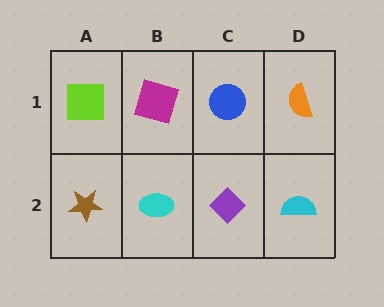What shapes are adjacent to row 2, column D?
An orange semicircle (row 1, column D), a purple diamond (row 2, column C).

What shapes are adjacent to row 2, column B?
A magenta square (row 1, column B), a brown star (row 2, column A), a purple diamond (row 2, column C).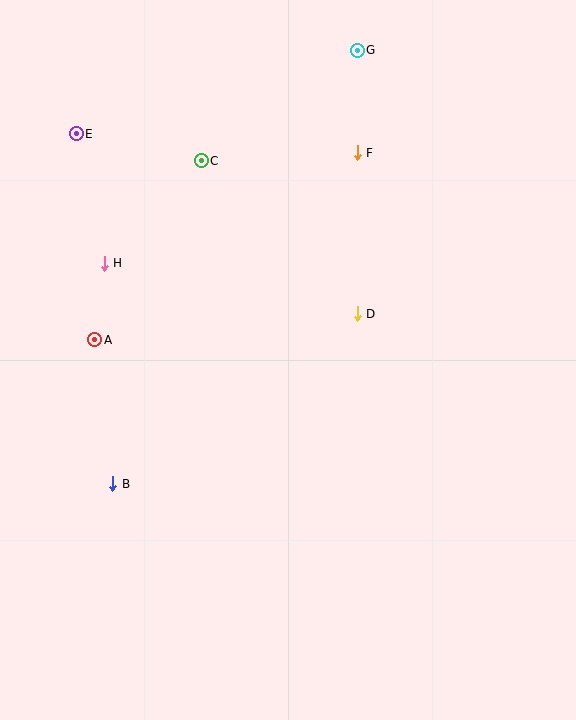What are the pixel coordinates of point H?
Point H is at (104, 263).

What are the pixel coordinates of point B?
Point B is at (113, 484).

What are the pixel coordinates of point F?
Point F is at (357, 153).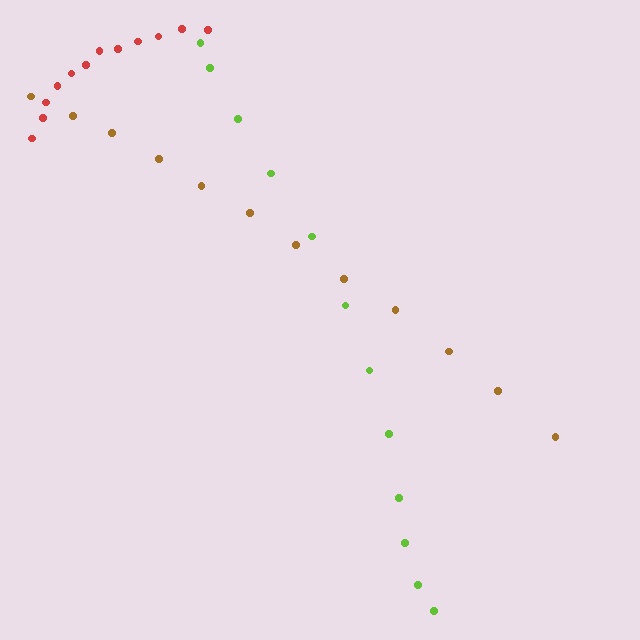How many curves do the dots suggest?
There are 3 distinct paths.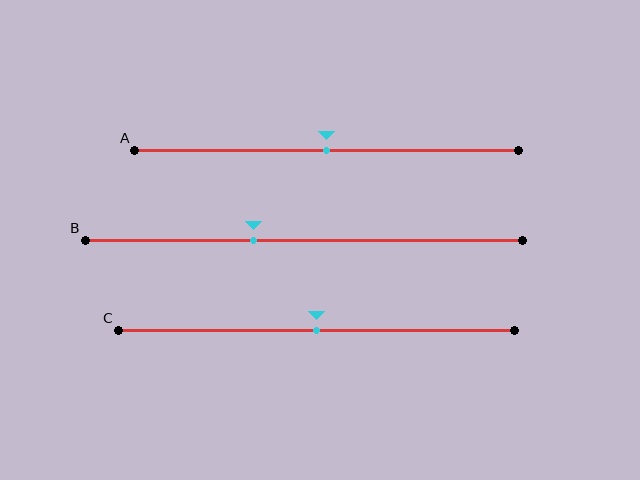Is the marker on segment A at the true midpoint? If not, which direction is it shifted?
Yes, the marker on segment A is at the true midpoint.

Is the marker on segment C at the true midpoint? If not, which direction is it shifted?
Yes, the marker on segment C is at the true midpoint.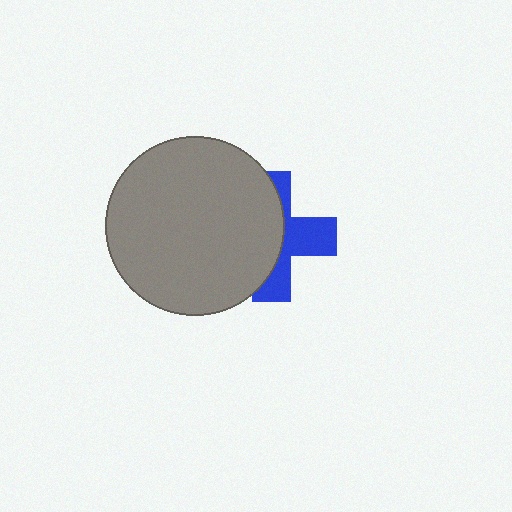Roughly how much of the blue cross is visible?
A small part of it is visible (roughly 44%).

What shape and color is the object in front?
The object in front is a gray circle.